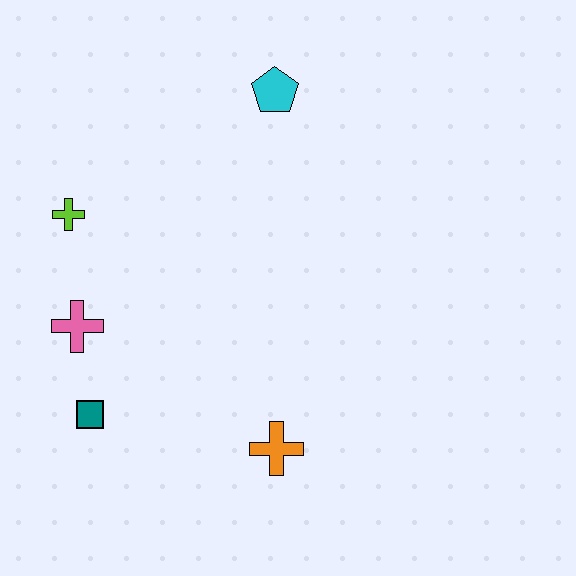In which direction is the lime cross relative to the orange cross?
The lime cross is above the orange cross.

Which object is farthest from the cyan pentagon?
The teal square is farthest from the cyan pentagon.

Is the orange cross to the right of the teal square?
Yes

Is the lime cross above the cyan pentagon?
No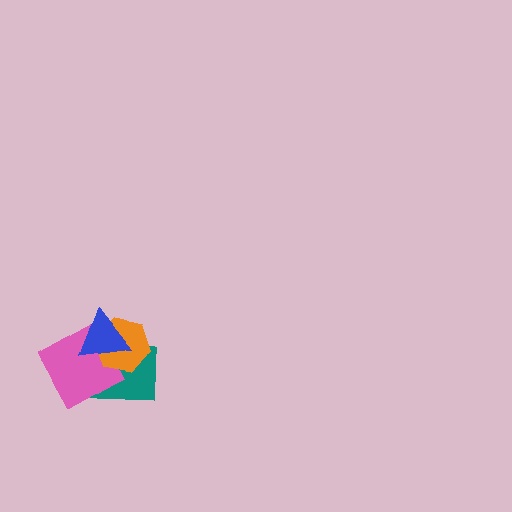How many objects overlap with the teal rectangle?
3 objects overlap with the teal rectangle.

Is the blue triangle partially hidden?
No, no other shape covers it.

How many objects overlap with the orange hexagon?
3 objects overlap with the orange hexagon.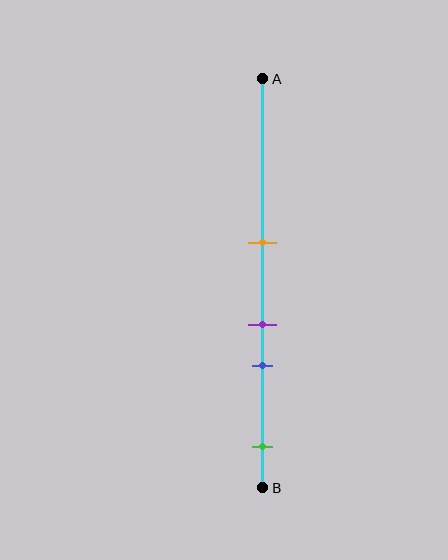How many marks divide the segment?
There are 4 marks dividing the segment.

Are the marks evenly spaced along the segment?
No, the marks are not evenly spaced.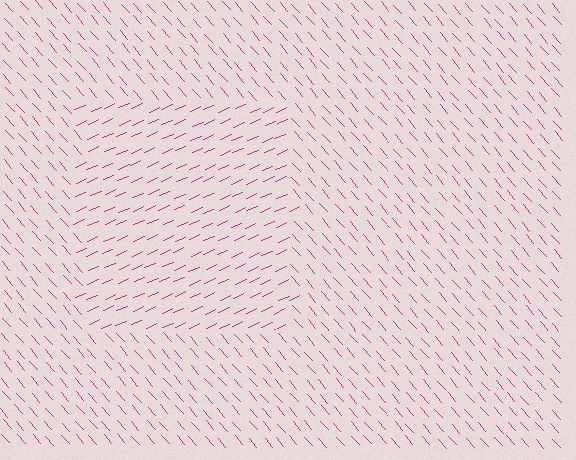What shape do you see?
I see a rectangle.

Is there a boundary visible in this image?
Yes, there is a texture boundary formed by a change in line orientation.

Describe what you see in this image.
The image is filled with small magenta line segments. A rectangle region in the image has lines oriented differently from the surrounding lines, creating a visible texture boundary.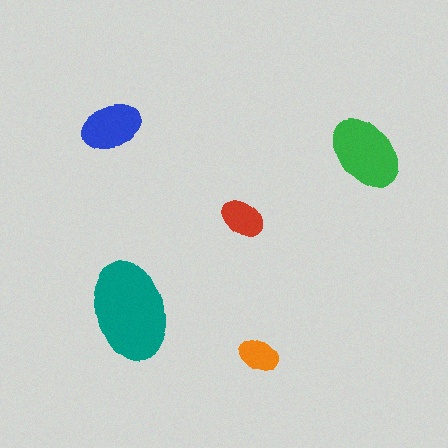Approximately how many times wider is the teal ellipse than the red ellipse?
About 2.5 times wider.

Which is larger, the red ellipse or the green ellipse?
The green one.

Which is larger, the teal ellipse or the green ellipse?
The teal one.